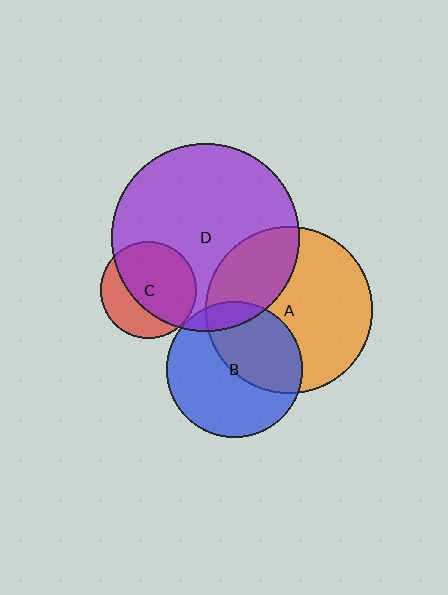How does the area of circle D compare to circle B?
Approximately 1.9 times.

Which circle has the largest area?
Circle D (purple).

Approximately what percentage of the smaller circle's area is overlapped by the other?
Approximately 10%.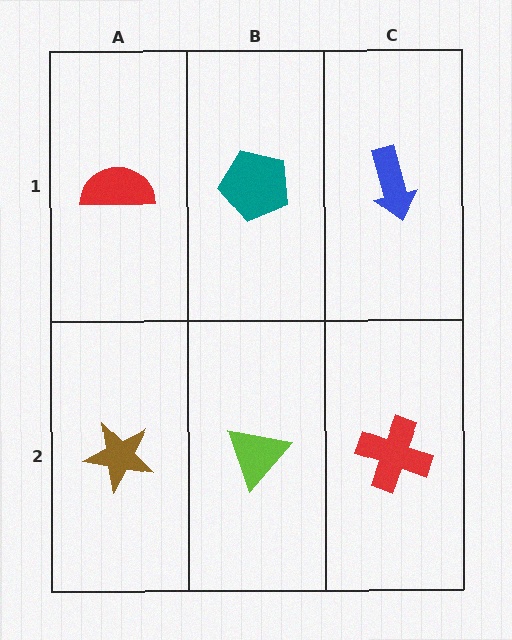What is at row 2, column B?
A lime triangle.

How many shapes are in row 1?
3 shapes.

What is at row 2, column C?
A red cross.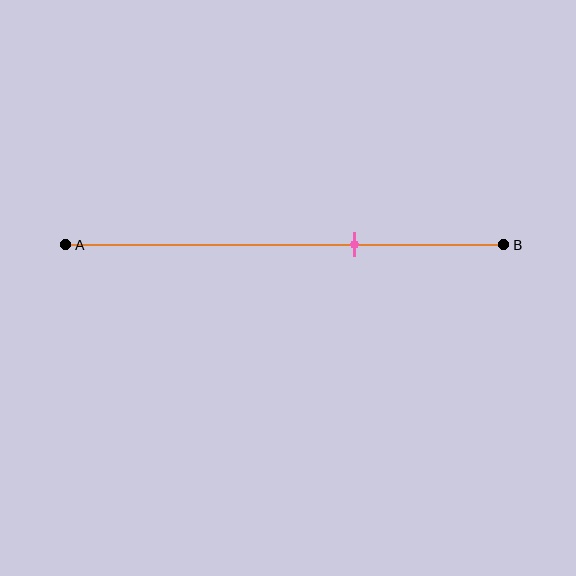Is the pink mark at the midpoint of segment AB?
No, the mark is at about 65% from A, not at the 50% midpoint.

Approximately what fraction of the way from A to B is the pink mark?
The pink mark is approximately 65% of the way from A to B.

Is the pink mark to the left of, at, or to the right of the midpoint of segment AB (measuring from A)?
The pink mark is to the right of the midpoint of segment AB.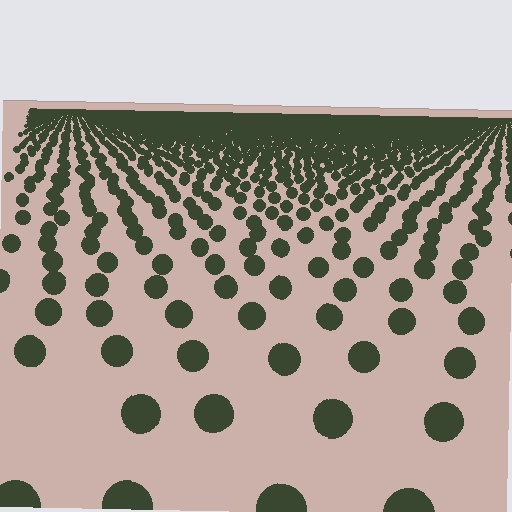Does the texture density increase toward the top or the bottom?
Density increases toward the top.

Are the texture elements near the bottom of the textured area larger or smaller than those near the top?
Larger. Near the bottom, elements are closer to the viewer and appear at a bigger on-screen size.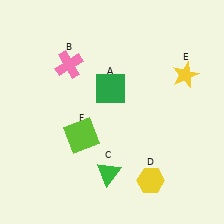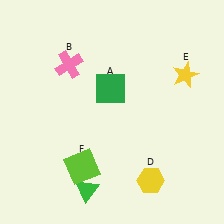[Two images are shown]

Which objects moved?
The objects that moved are: the green triangle (C), the lime square (F).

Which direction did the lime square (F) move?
The lime square (F) moved down.